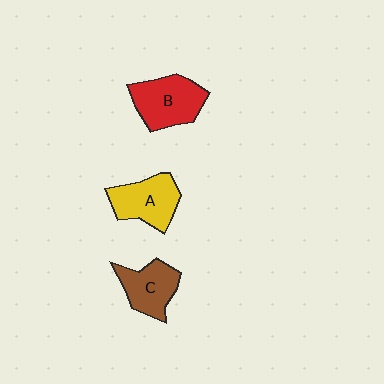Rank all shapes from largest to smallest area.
From largest to smallest: B (red), A (yellow), C (brown).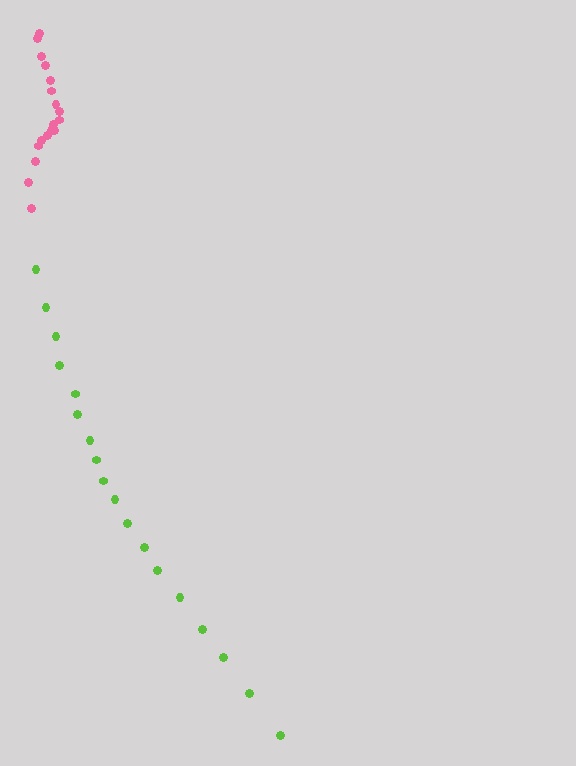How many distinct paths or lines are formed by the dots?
There are 2 distinct paths.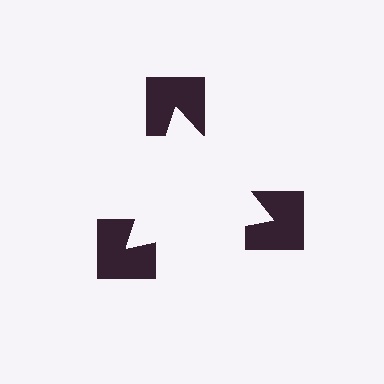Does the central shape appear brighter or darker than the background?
It typically appears slightly brighter than the background, even though no actual brightness change is drawn.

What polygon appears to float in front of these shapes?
An illusory triangle — its edges are inferred from the aligned wedge cuts in the notched squares, not physically drawn.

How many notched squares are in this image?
There are 3 — one at each vertex of the illusory triangle.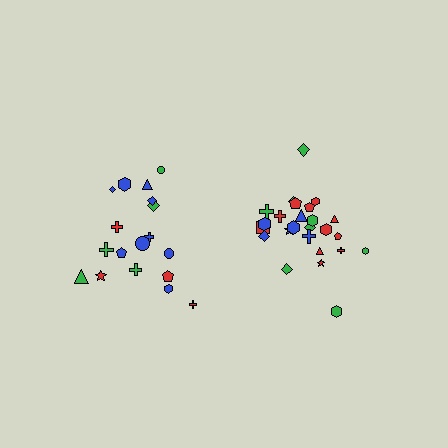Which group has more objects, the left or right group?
The right group.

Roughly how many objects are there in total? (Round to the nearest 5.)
Roughly 45 objects in total.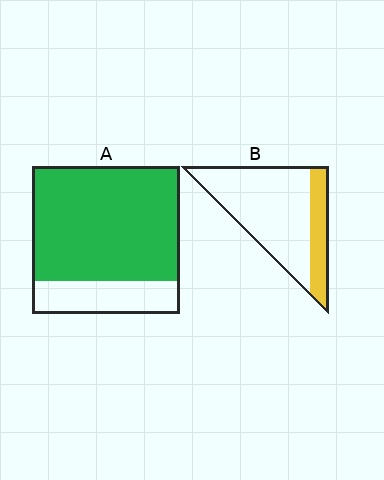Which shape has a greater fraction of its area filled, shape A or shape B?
Shape A.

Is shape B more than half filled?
No.